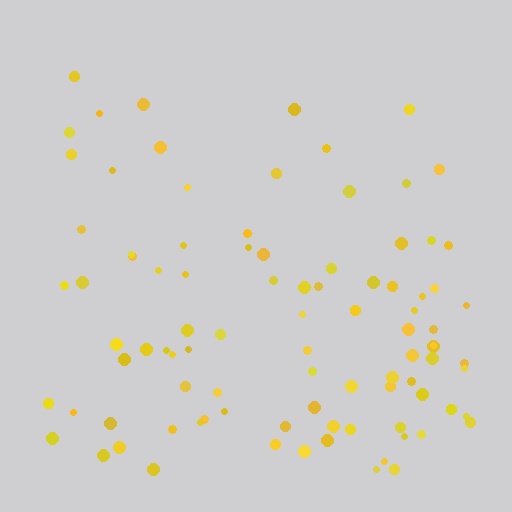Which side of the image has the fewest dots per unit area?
The top.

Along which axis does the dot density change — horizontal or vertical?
Vertical.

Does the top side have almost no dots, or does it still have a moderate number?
Still a moderate number, just noticeably fewer than the bottom.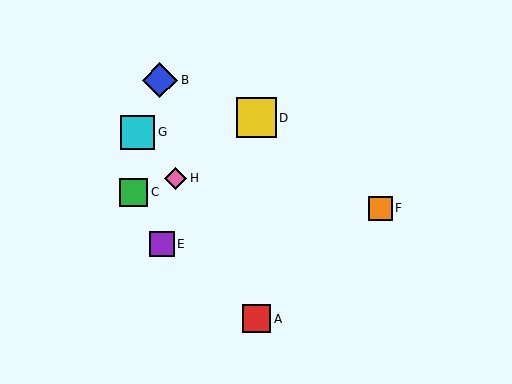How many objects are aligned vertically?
2 objects (A, D) are aligned vertically.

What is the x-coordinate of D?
Object D is at x≈257.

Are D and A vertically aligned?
Yes, both are at x≈257.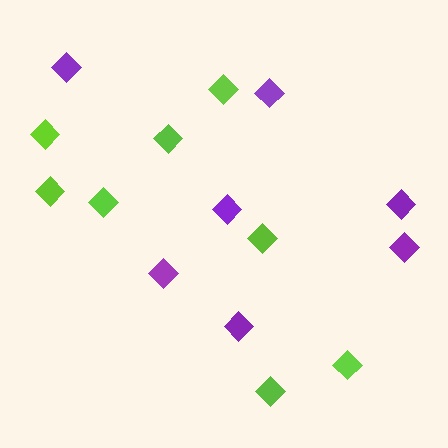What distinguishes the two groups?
There are 2 groups: one group of purple diamonds (7) and one group of lime diamonds (8).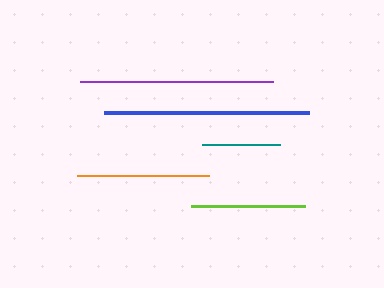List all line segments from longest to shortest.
From longest to shortest: blue, purple, orange, lime, teal.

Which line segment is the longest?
The blue line is the longest at approximately 205 pixels.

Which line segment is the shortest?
The teal line is the shortest at approximately 78 pixels.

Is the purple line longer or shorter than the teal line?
The purple line is longer than the teal line.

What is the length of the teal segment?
The teal segment is approximately 78 pixels long.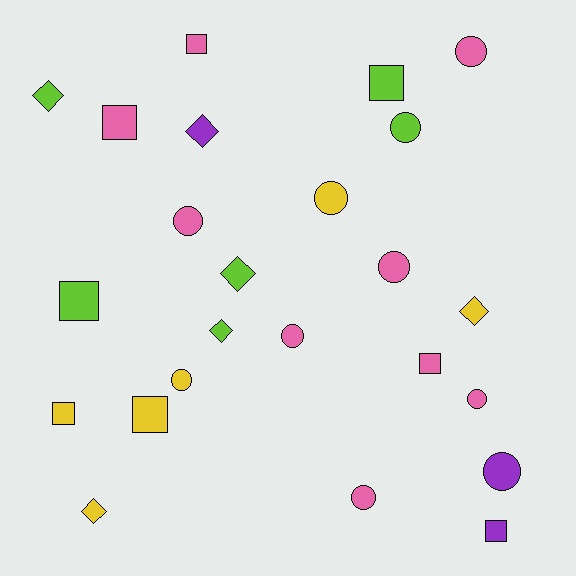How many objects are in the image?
There are 24 objects.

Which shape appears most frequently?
Circle, with 10 objects.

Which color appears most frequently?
Pink, with 9 objects.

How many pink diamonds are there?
There are no pink diamonds.